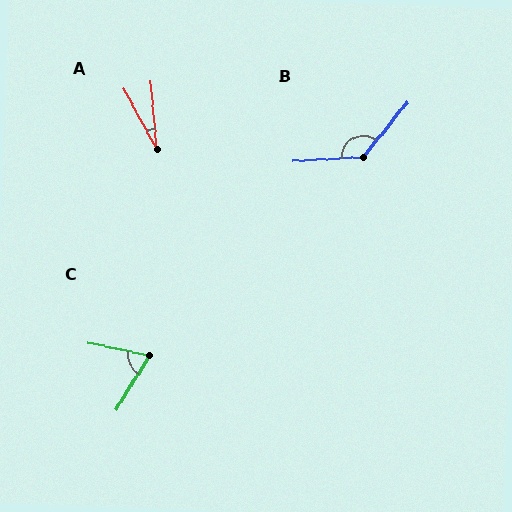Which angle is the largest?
B, at approximately 132 degrees.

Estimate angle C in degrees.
Approximately 70 degrees.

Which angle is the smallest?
A, at approximately 23 degrees.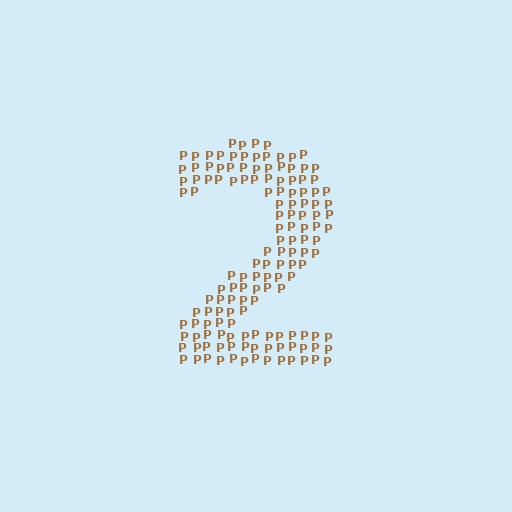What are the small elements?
The small elements are letter P's.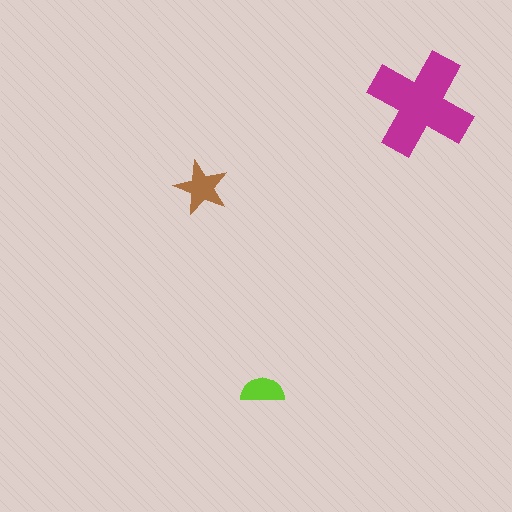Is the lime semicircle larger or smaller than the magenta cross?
Smaller.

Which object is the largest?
The magenta cross.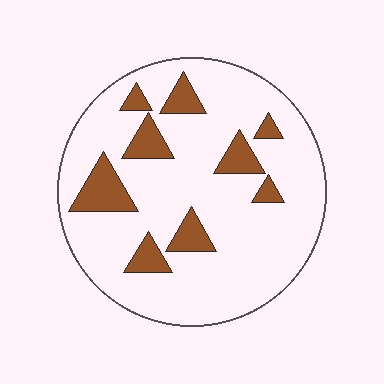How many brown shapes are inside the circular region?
9.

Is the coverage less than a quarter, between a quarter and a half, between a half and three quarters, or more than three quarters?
Less than a quarter.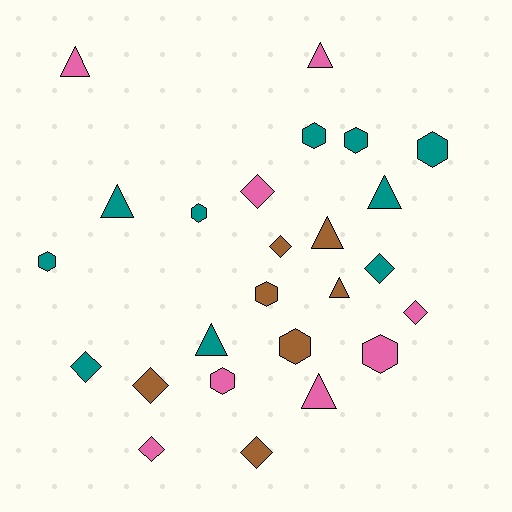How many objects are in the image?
There are 25 objects.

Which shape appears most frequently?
Hexagon, with 9 objects.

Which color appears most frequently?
Teal, with 10 objects.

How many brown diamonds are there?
There are 3 brown diamonds.